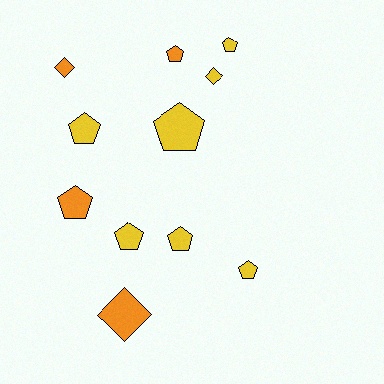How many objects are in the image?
There are 11 objects.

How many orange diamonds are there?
There are 2 orange diamonds.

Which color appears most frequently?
Yellow, with 7 objects.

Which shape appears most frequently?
Pentagon, with 8 objects.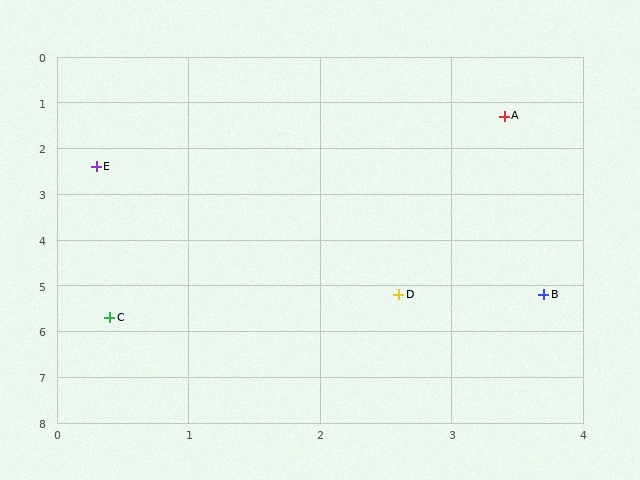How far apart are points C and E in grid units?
Points C and E are about 3.3 grid units apart.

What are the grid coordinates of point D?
Point D is at approximately (2.6, 5.2).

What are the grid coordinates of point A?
Point A is at approximately (3.4, 1.3).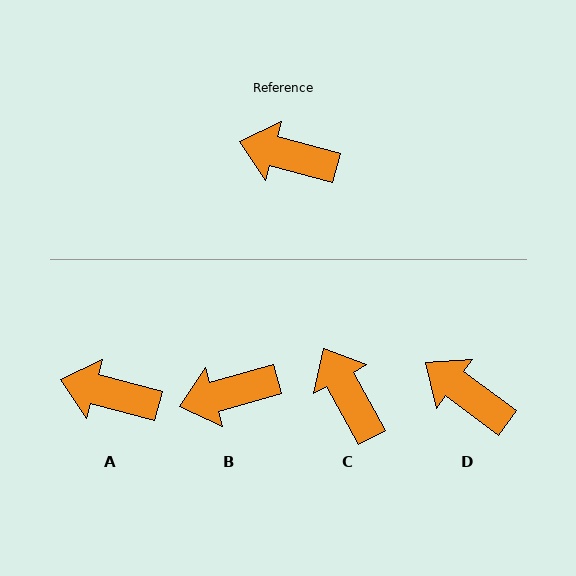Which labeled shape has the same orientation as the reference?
A.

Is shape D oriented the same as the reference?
No, it is off by about 21 degrees.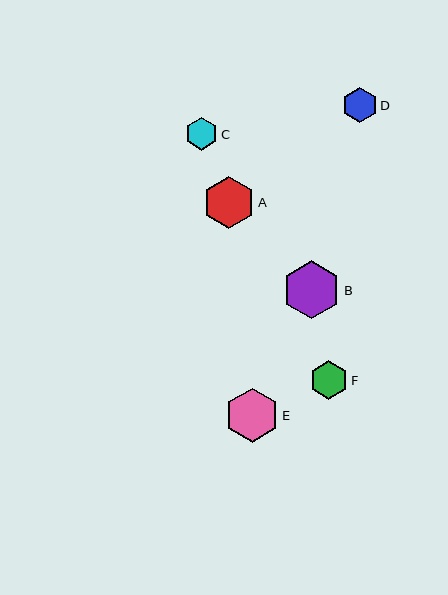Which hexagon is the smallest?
Hexagon C is the smallest with a size of approximately 33 pixels.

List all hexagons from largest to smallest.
From largest to smallest: B, E, A, F, D, C.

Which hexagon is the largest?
Hexagon B is the largest with a size of approximately 58 pixels.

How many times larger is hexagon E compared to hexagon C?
Hexagon E is approximately 1.7 times the size of hexagon C.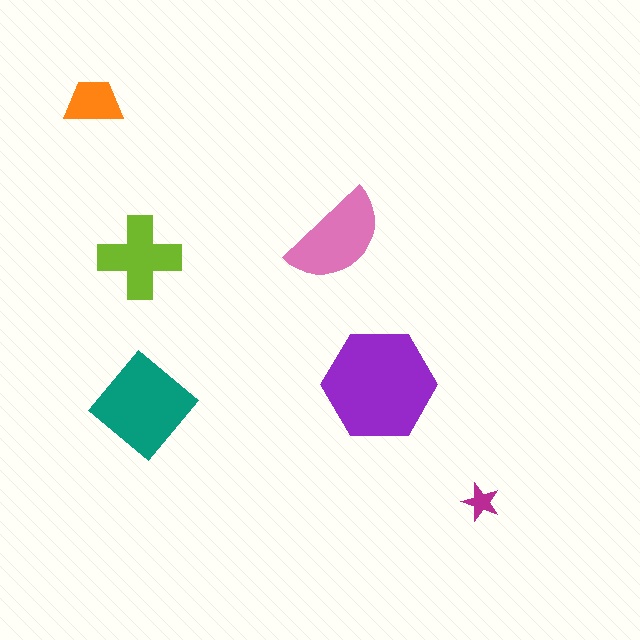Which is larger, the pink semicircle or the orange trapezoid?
The pink semicircle.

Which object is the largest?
The purple hexagon.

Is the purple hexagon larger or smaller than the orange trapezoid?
Larger.